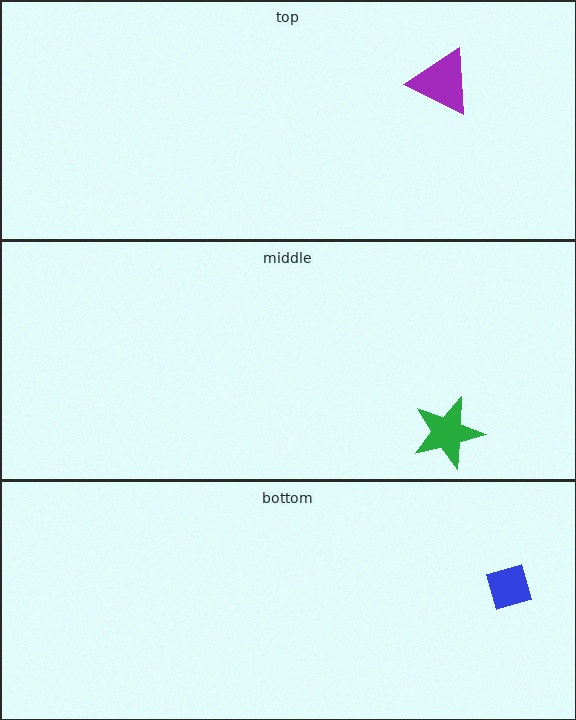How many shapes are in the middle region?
1.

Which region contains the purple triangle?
The top region.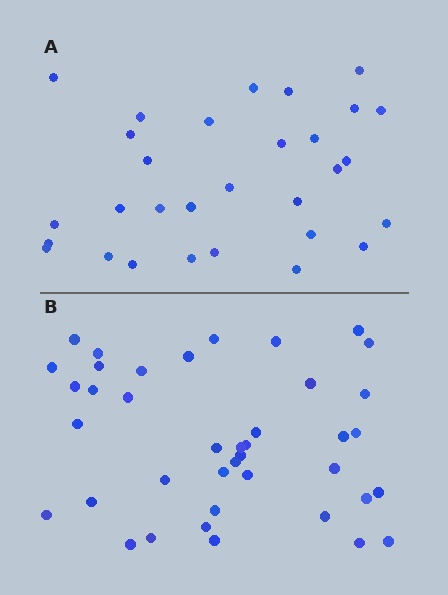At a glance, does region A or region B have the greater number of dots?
Region B (the bottom region) has more dots.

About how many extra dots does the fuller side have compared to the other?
Region B has roughly 10 or so more dots than region A.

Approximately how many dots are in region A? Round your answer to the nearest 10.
About 30 dots.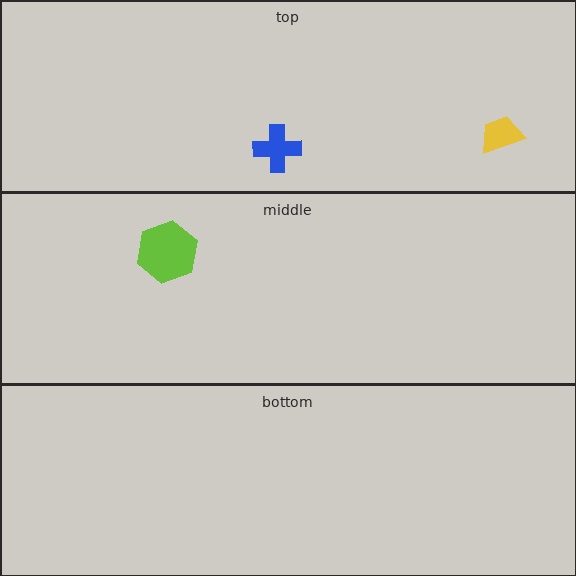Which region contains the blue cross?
The top region.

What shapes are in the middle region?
The lime hexagon.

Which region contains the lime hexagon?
The middle region.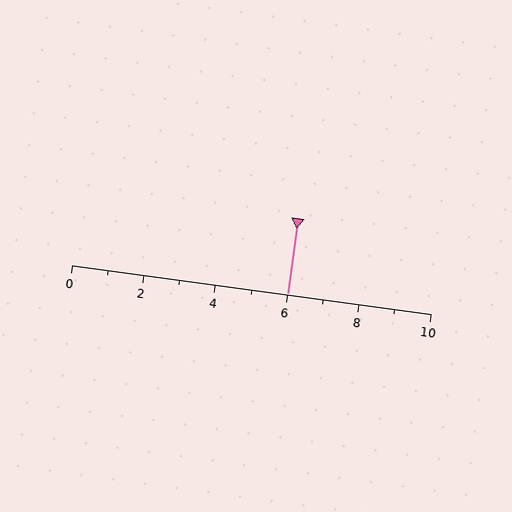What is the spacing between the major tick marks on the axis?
The major ticks are spaced 2 apart.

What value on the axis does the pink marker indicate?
The marker indicates approximately 6.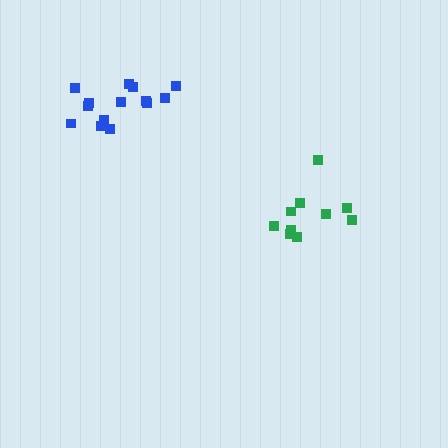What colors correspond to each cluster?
The clusters are colored: green, blue.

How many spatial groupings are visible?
There are 2 spatial groupings.